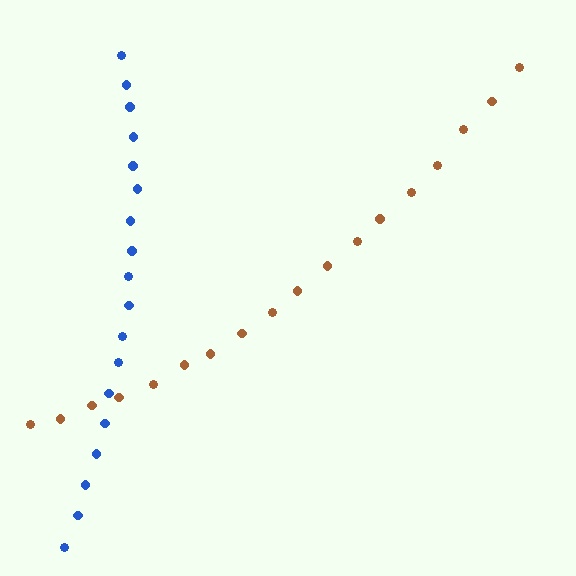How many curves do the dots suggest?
There are 2 distinct paths.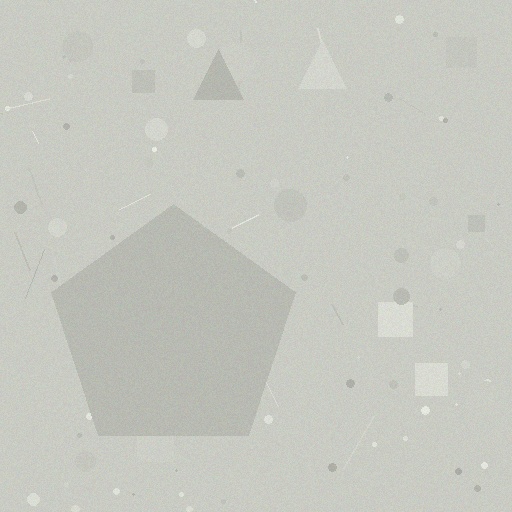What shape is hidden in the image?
A pentagon is hidden in the image.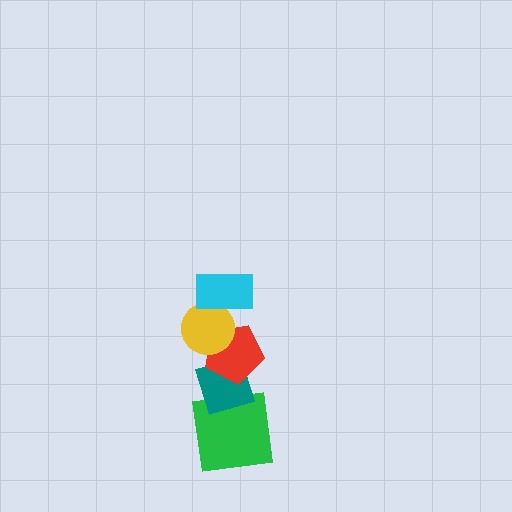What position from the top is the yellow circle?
The yellow circle is 2nd from the top.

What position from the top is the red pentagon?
The red pentagon is 3rd from the top.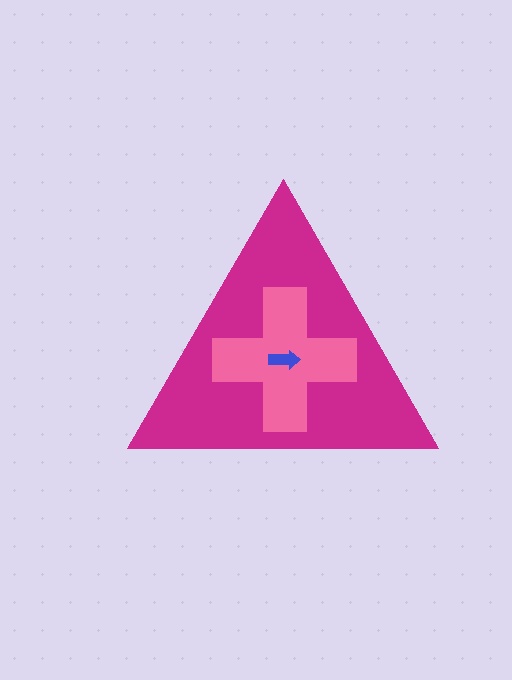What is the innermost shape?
The blue arrow.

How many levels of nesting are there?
3.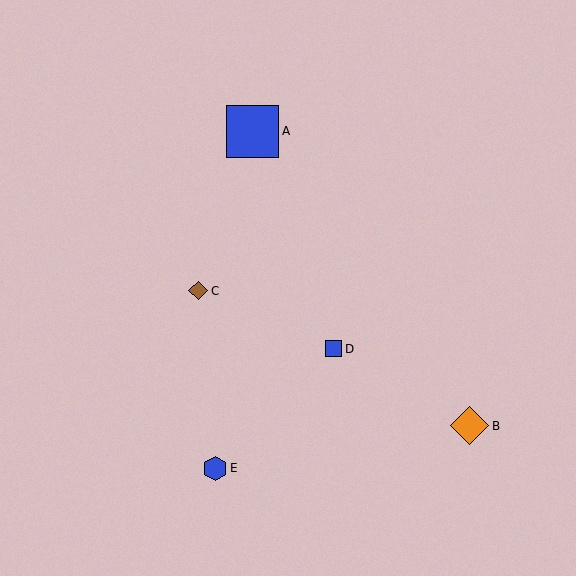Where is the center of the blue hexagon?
The center of the blue hexagon is at (215, 468).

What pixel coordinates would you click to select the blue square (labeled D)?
Click at (334, 349) to select the blue square D.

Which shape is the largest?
The blue square (labeled A) is the largest.